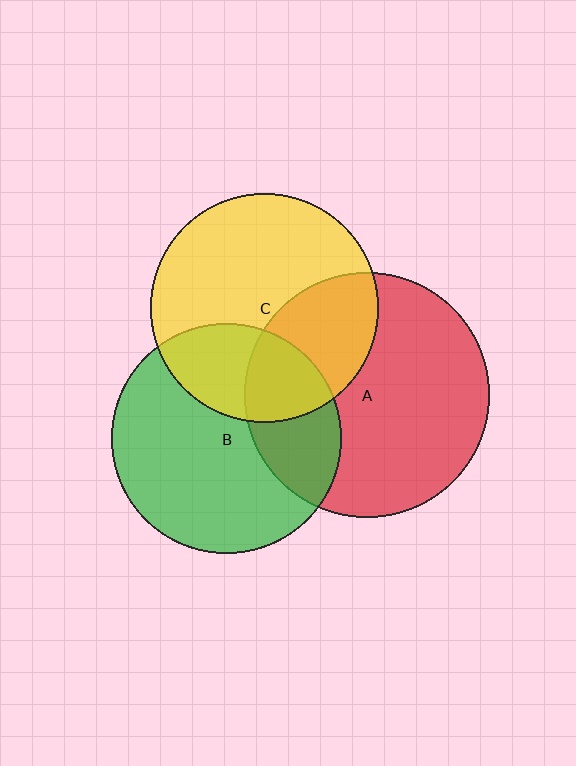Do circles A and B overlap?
Yes.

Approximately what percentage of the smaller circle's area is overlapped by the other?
Approximately 30%.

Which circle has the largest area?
Circle A (red).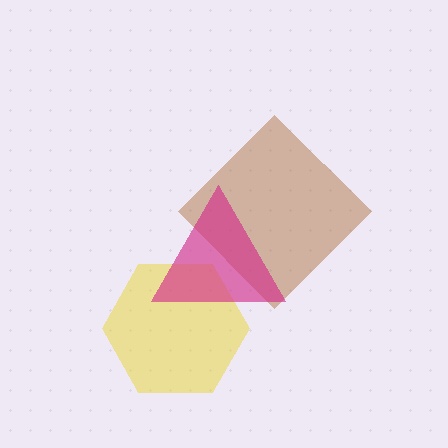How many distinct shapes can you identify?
There are 3 distinct shapes: a brown diamond, a yellow hexagon, a magenta triangle.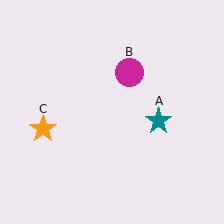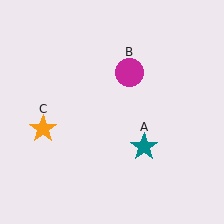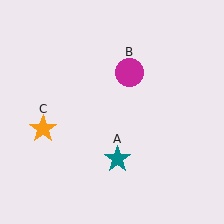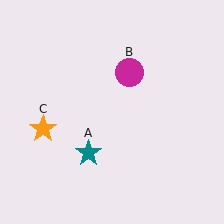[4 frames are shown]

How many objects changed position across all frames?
1 object changed position: teal star (object A).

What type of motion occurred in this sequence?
The teal star (object A) rotated clockwise around the center of the scene.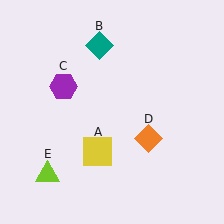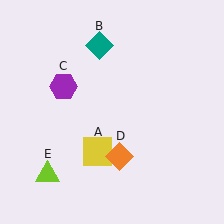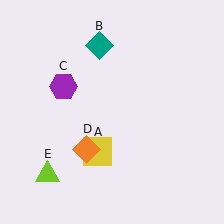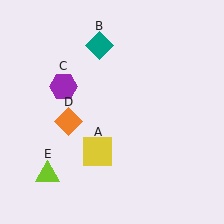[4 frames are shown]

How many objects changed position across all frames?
1 object changed position: orange diamond (object D).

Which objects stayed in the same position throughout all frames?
Yellow square (object A) and teal diamond (object B) and purple hexagon (object C) and lime triangle (object E) remained stationary.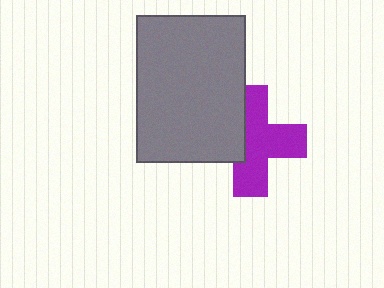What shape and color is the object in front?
The object in front is a gray rectangle.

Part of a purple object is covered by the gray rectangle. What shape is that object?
It is a cross.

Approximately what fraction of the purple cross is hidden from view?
Roughly 35% of the purple cross is hidden behind the gray rectangle.